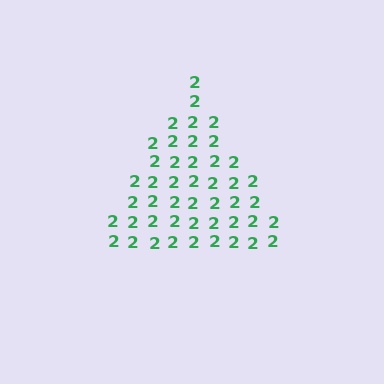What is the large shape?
The large shape is a triangle.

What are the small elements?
The small elements are digit 2's.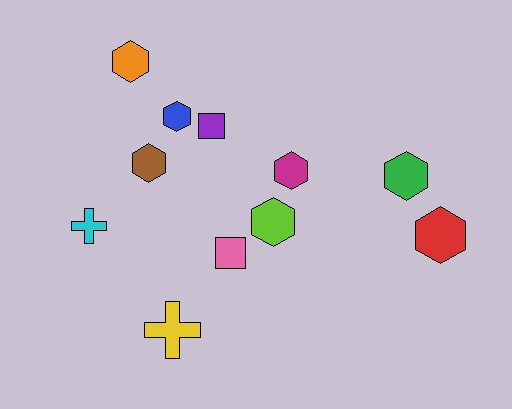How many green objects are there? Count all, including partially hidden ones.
There is 1 green object.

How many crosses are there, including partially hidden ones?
There are 2 crosses.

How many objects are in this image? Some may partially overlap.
There are 11 objects.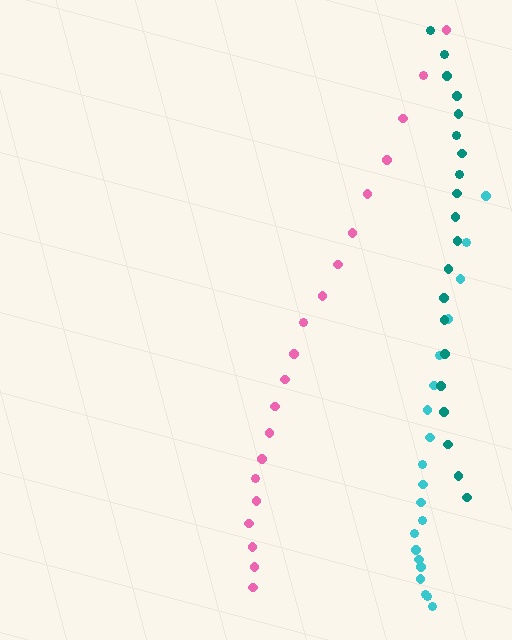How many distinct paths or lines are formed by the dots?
There are 3 distinct paths.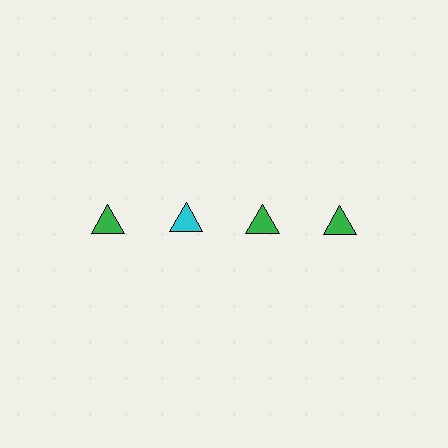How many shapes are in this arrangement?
There are 4 shapes arranged in a grid pattern.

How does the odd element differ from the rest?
It has a different color: cyan instead of green.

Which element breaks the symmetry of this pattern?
The cyan triangle in the top row, second from left column breaks the symmetry. All other shapes are green triangles.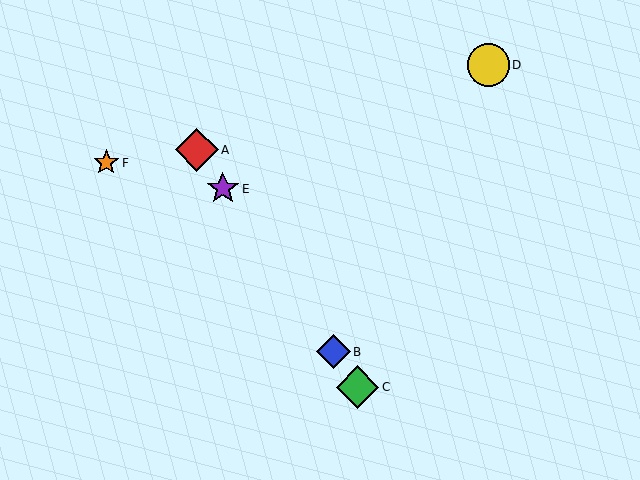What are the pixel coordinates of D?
Object D is at (488, 65).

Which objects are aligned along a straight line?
Objects A, B, C, E are aligned along a straight line.